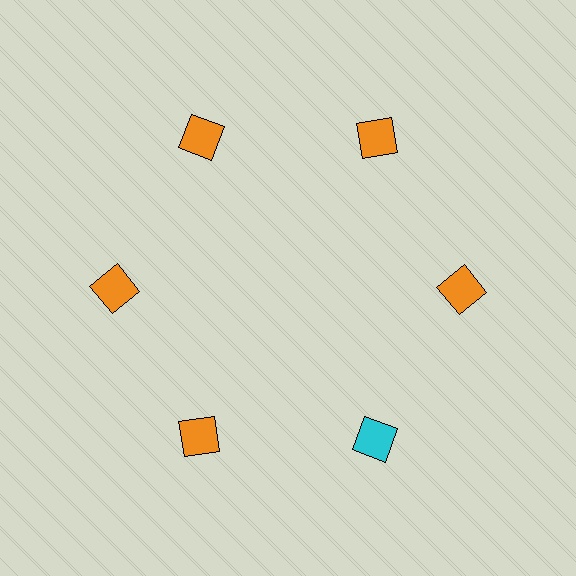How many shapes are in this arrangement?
There are 6 shapes arranged in a ring pattern.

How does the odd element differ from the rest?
It has a different color: cyan instead of orange.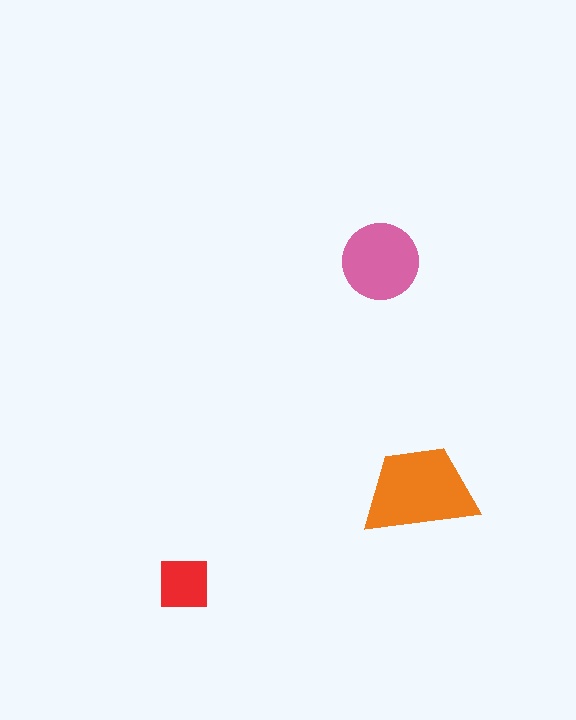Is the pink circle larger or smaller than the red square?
Larger.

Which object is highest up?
The pink circle is topmost.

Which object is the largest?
The orange trapezoid.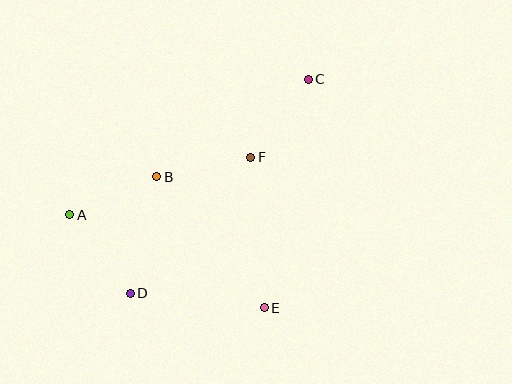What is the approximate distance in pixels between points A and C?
The distance between A and C is approximately 274 pixels.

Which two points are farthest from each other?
Points C and D are farthest from each other.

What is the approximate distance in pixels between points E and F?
The distance between E and F is approximately 151 pixels.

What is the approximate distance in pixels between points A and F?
The distance between A and F is approximately 190 pixels.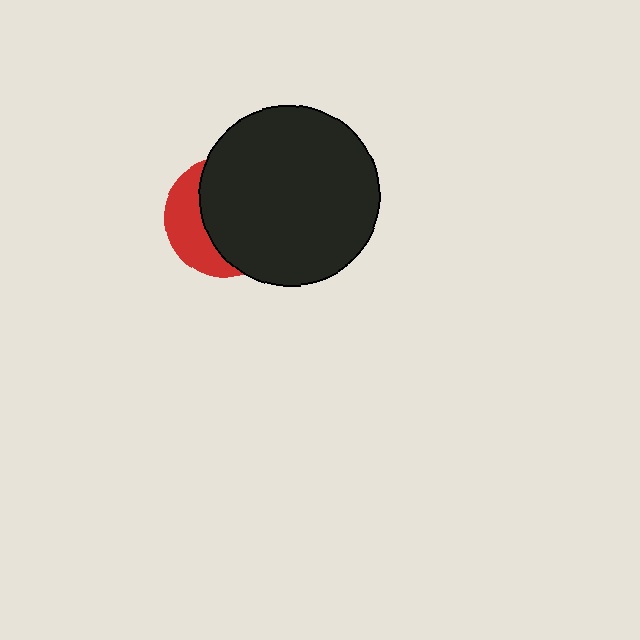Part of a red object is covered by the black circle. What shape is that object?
It is a circle.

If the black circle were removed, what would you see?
You would see the complete red circle.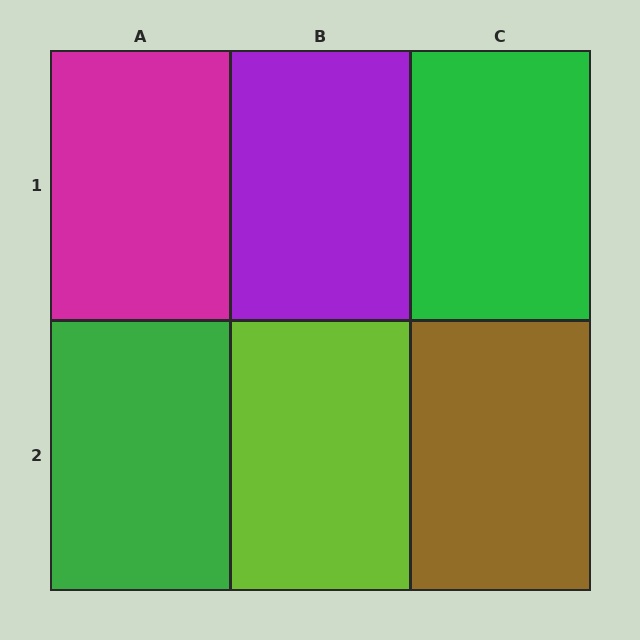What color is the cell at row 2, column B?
Lime.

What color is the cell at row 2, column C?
Brown.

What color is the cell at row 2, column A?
Green.